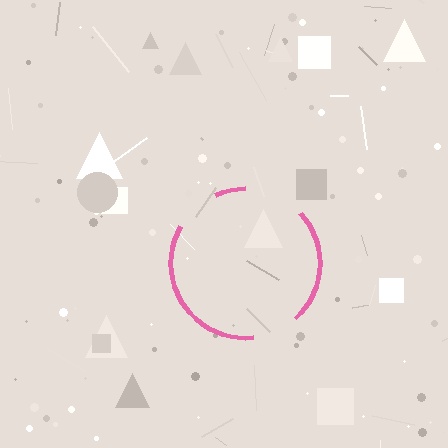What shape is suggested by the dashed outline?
The dashed outline suggests a circle.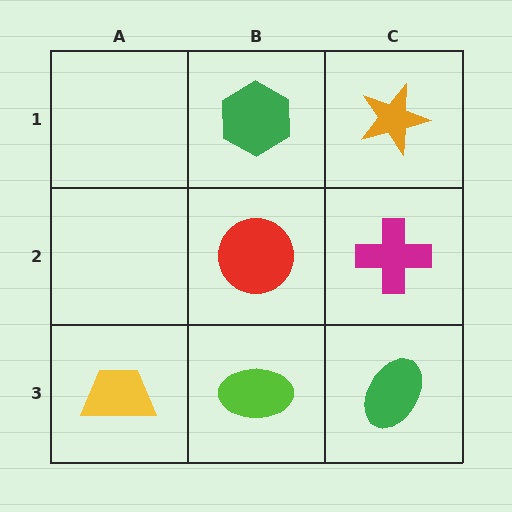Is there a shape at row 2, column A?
No, that cell is empty.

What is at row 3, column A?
A yellow trapezoid.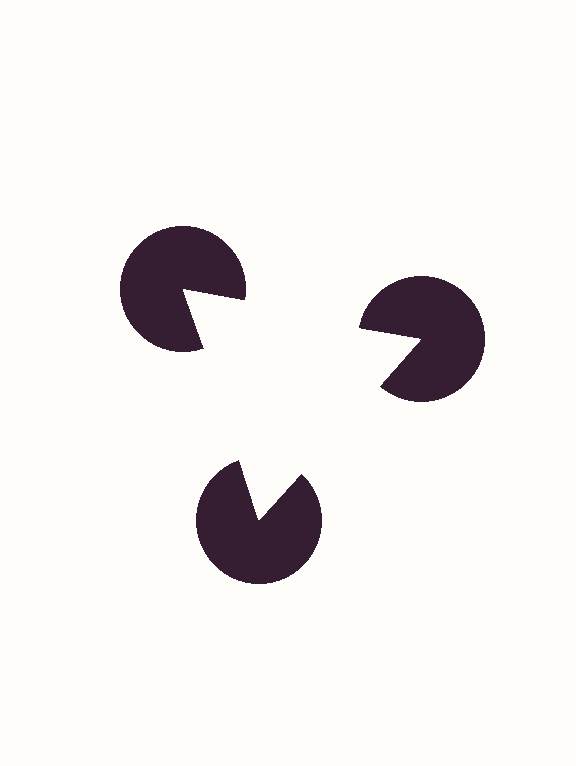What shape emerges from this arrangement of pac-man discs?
An illusory triangle — its edges are inferred from the aligned wedge cuts in the pac-man discs, not physically drawn.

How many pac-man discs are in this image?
There are 3 — one at each vertex of the illusory triangle.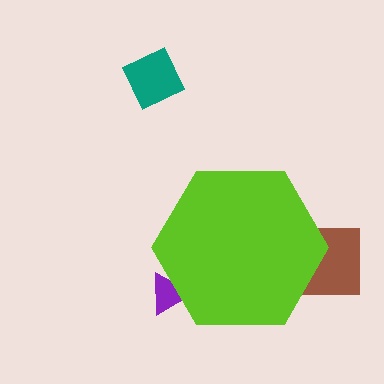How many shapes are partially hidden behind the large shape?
2 shapes are partially hidden.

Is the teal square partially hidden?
No, the teal square is fully visible.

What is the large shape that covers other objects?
A lime hexagon.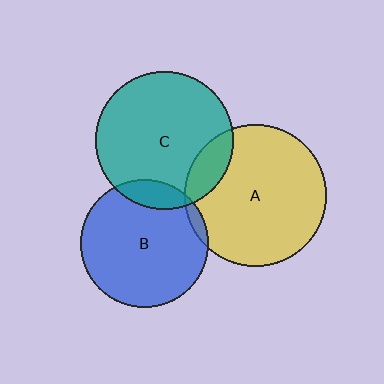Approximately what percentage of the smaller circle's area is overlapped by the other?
Approximately 5%.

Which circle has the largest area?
Circle A (yellow).